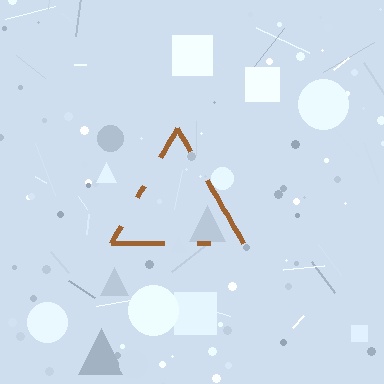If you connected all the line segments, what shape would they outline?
They would outline a triangle.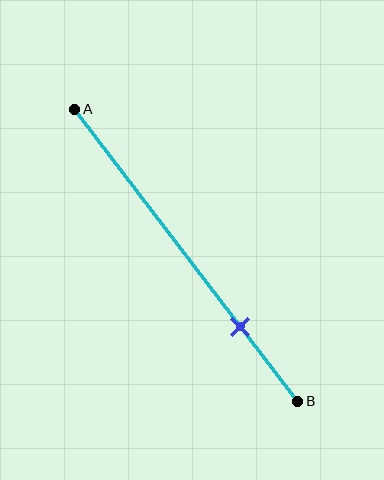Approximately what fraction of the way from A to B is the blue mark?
The blue mark is approximately 75% of the way from A to B.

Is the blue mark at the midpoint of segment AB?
No, the mark is at about 75% from A, not at the 50% midpoint.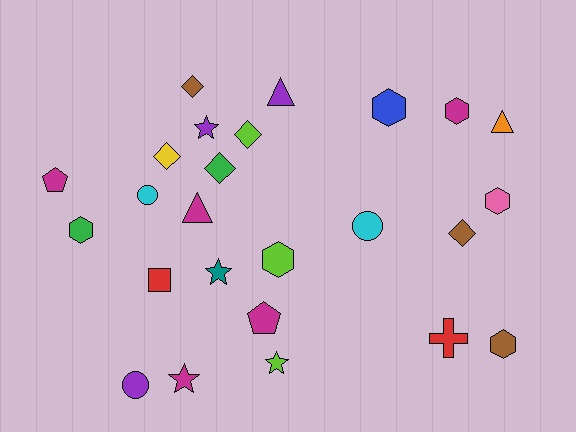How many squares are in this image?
There is 1 square.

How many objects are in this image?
There are 25 objects.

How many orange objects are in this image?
There is 1 orange object.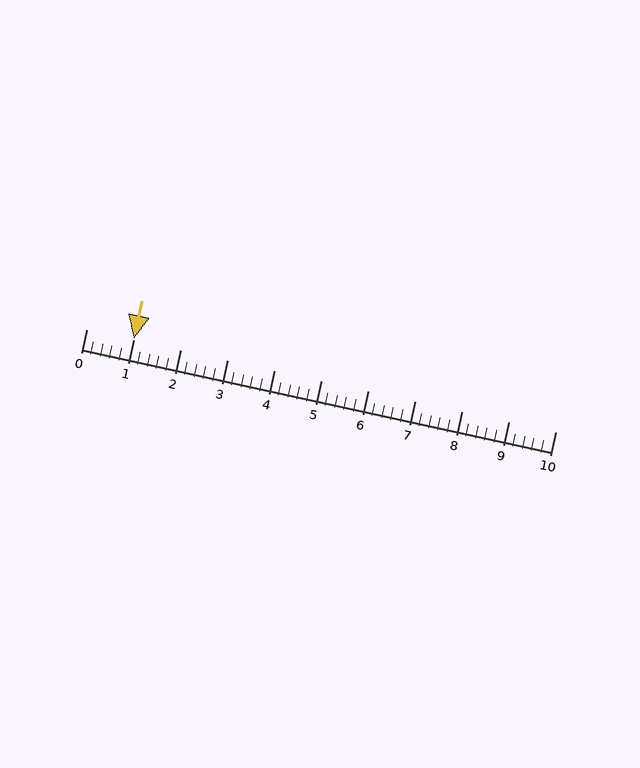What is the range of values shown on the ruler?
The ruler shows values from 0 to 10.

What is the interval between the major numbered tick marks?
The major tick marks are spaced 1 units apart.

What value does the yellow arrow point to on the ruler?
The yellow arrow points to approximately 1.0.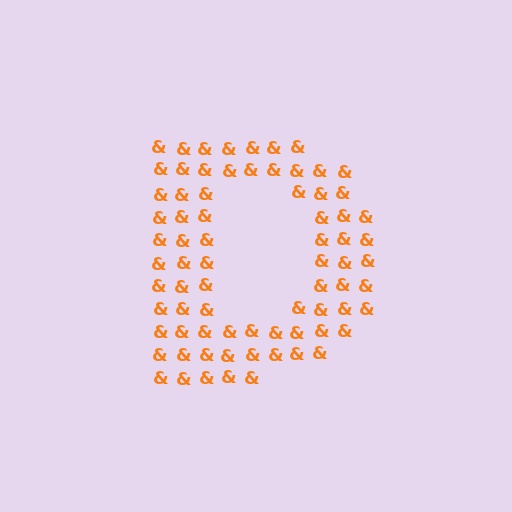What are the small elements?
The small elements are ampersands.